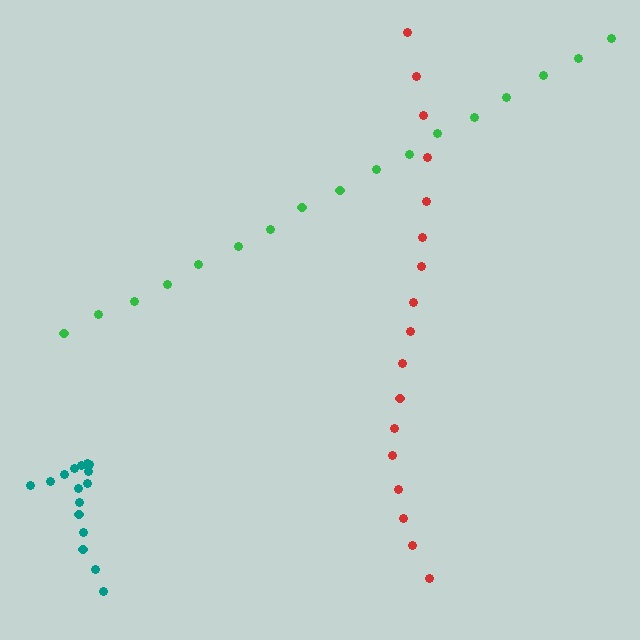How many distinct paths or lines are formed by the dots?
There are 3 distinct paths.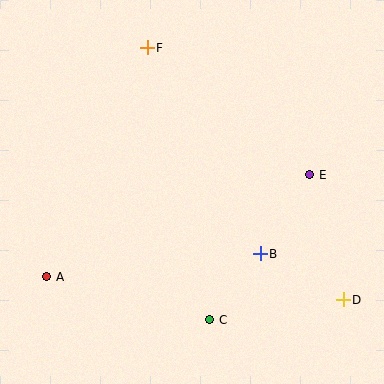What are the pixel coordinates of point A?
Point A is at (47, 277).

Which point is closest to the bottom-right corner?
Point D is closest to the bottom-right corner.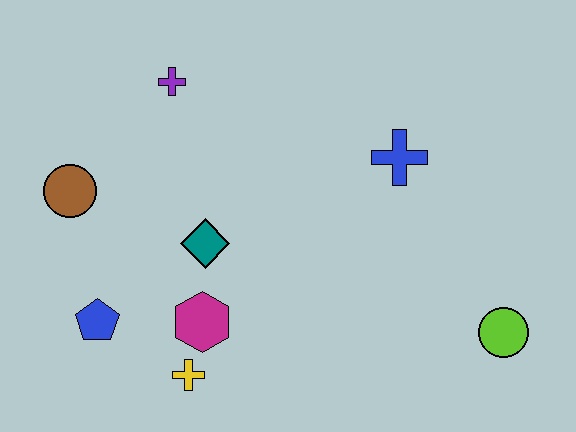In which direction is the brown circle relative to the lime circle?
The brown circle is to the left of the lime circle.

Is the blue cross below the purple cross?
Yes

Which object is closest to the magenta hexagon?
The yellow cross is closest to the magenta hexagon.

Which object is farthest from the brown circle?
The lime circle is farthest from the brown circle.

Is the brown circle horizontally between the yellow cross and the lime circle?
No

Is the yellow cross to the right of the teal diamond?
No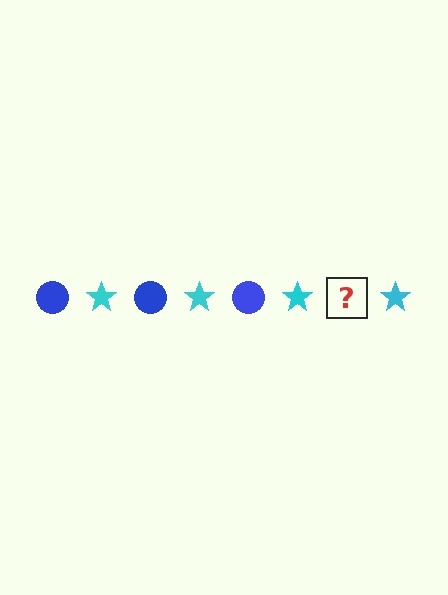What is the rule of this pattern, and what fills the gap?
The rule is that the pattern alternates between blue circle and cyan star. The gap should be filled with a blue circle.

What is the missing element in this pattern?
The missing element is a blue circle.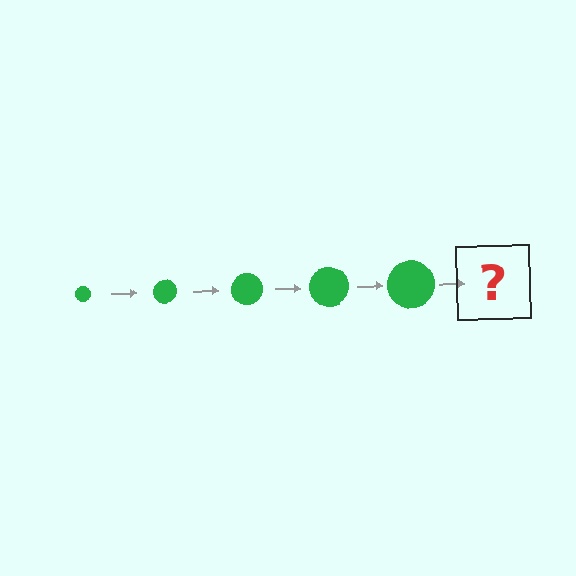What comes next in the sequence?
The next element should be a green circle, larger than the previous one.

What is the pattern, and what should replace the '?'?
The pattern is that the circle gets progressively larger each step. The '?' should be a green circle, larger than the previous one.